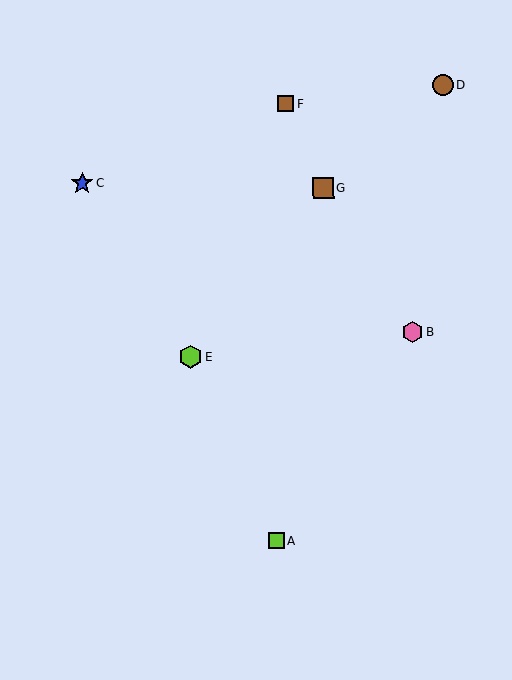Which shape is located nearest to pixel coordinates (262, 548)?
The lime square (labeled A) at (276, 541) is nearest to that location.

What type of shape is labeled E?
Shape E is a lime hexagon.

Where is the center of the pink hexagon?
The center of the pink hexagon is at (412, 333).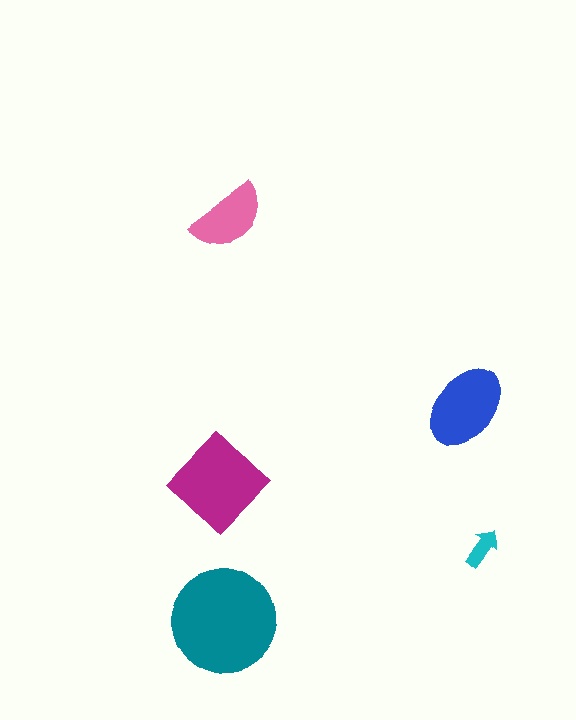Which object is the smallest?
The cyan arrow.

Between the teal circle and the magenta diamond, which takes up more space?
The teal circle.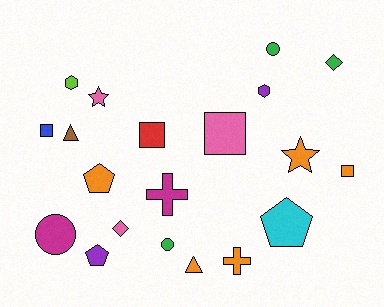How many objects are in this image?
There are 20 objects.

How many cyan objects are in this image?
There is 1 cyan object.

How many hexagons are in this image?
There are 2 hexagons.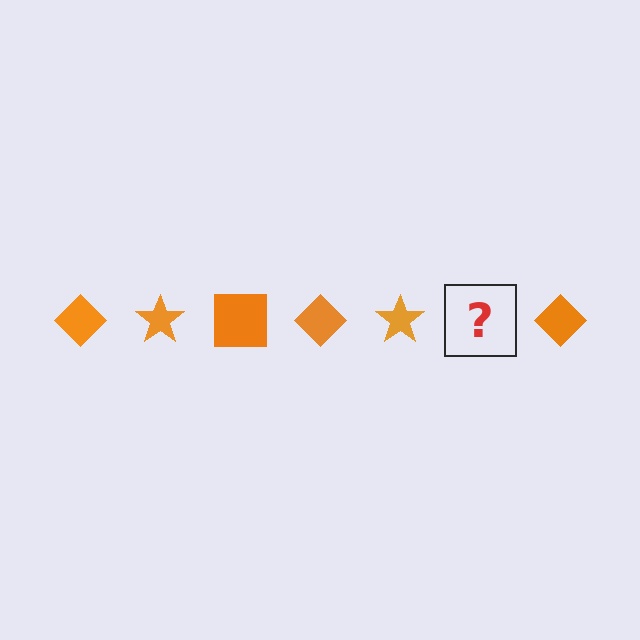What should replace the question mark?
The question mark should be replaced with an orange square.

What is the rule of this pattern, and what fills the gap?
The rule is that the pattern cycles through diamond, star, square shapes in orange. The gap should be filled with an orange square.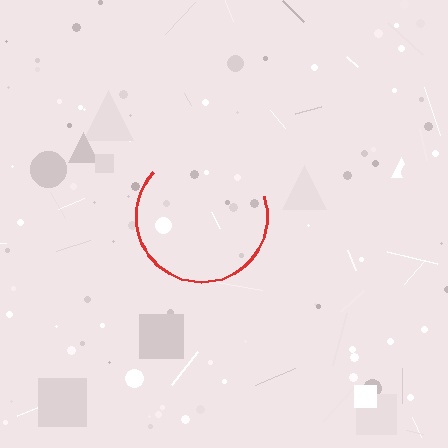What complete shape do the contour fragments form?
The contour fragments form a circle.